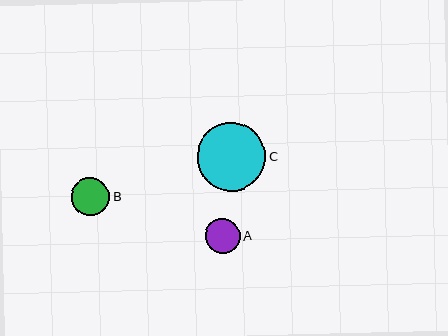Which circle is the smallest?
Circle A is the smallest with a size of approximately 35 pixels.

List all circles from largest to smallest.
From largest to smallest: C, B, A.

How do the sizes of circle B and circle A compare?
Circle B and circle A are approximately the same size.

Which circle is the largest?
Circle C is the largest with a size of approximately 69 pixels.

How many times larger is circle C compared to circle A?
Circle C is approximately 2.0 times the size of circle A.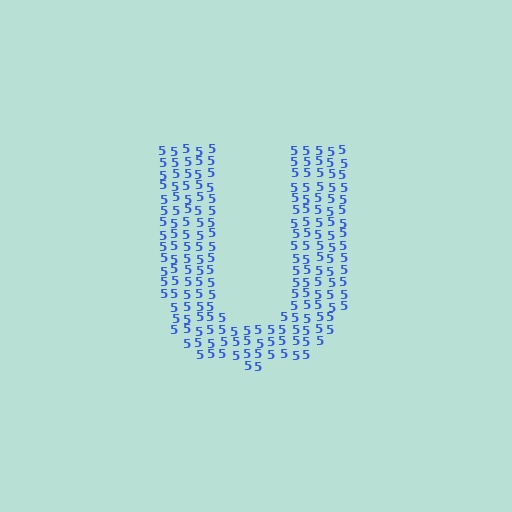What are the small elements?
The small elements are digit 5's.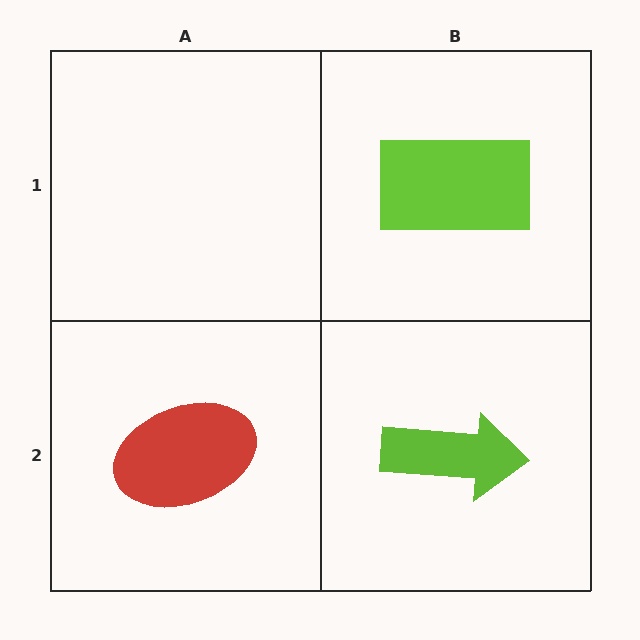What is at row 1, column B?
A lime rectangle.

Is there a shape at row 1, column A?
No, that cell is empty.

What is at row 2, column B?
A lime arrow.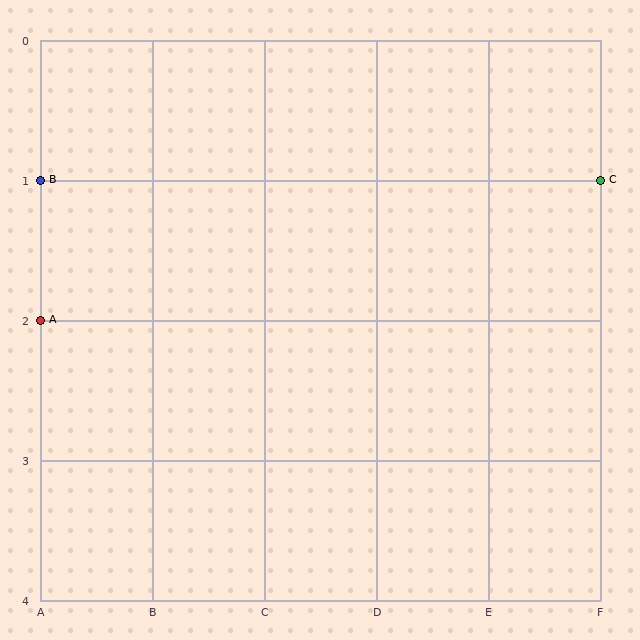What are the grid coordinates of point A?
Point A is at grid coordinates (A, 2).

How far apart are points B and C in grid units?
Points B and C are 5 columns apart.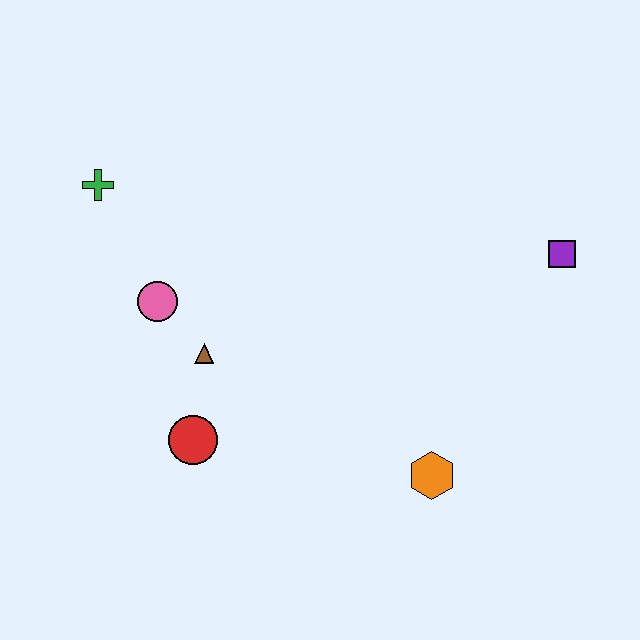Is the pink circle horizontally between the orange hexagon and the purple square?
No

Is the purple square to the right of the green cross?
Yes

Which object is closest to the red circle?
The brown triangle is closest to the red circle.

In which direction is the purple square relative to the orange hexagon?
The purple square is above the orange hexagon.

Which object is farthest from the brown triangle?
The purple square is farthest from the brown triangle.